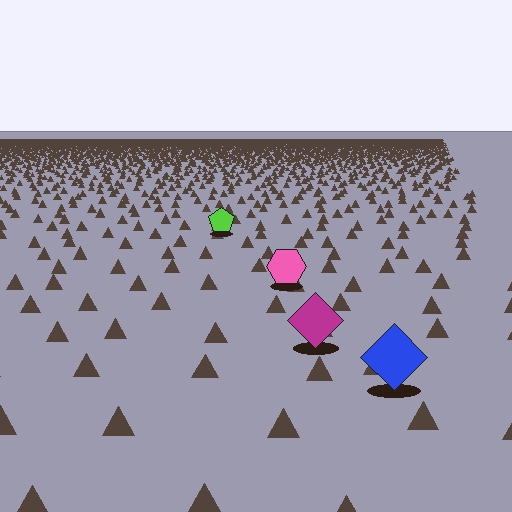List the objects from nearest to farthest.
From nearest to farthest: the blue diamond, the magenta diamond, the pink hexagon, the lime pentagon.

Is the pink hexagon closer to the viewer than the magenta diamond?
No. The magenta diamond is closer — you can tell from the texture gradient: the ground texture is coarser near it.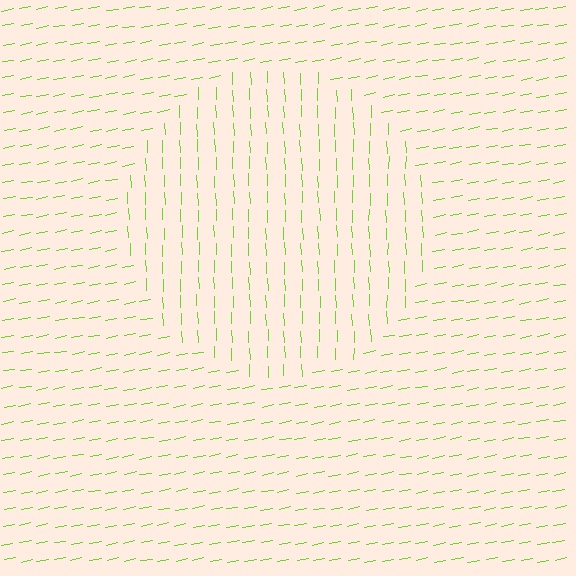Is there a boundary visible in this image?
Yes, there is a texture boundary formed by a change in line orientation.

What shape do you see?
I see a circle.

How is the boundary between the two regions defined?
The boundary is defined purely by a change in line orientation (approximately 81 degrees difference). All lines are the same color and thickness.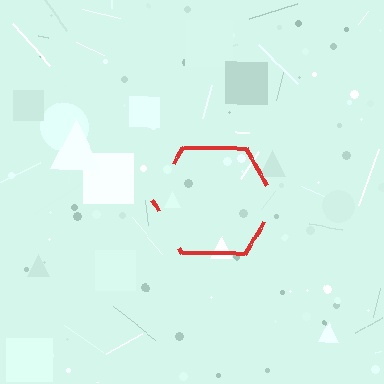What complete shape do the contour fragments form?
The contour fragments form a hexagon.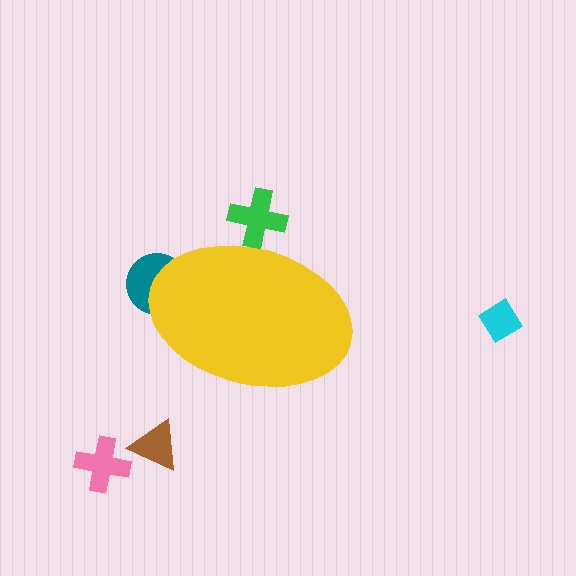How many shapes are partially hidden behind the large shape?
2 shapes are partially hidden.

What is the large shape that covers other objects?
A yellow ellipse.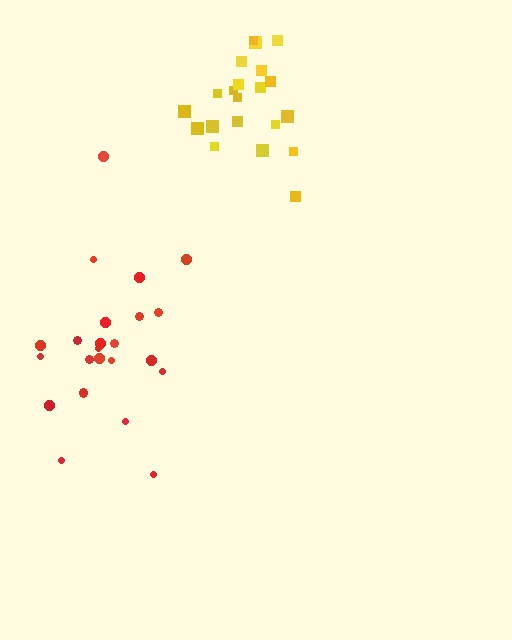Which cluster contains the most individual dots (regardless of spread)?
Red (24).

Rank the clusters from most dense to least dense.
yellow, red.